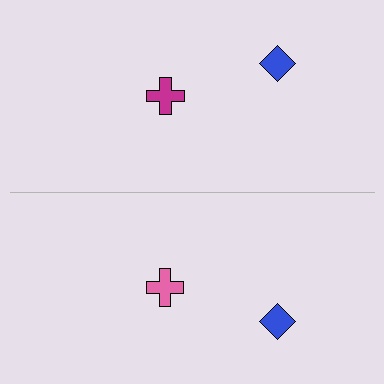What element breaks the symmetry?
The pink cross on the bottom side breaks the symmetry — its mirror counterpart is magenta.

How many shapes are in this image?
There are 4 shapes in this image.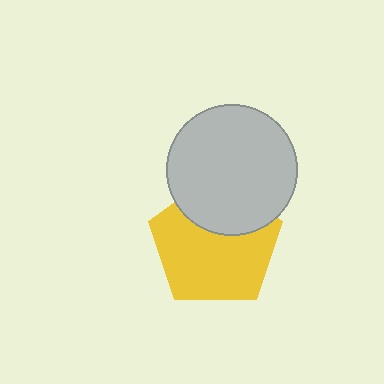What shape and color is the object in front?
The object in front is a light gray circle.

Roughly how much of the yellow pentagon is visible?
Most of it is visible (roughly 69%).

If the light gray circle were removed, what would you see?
You would see the complete yellow pentagon.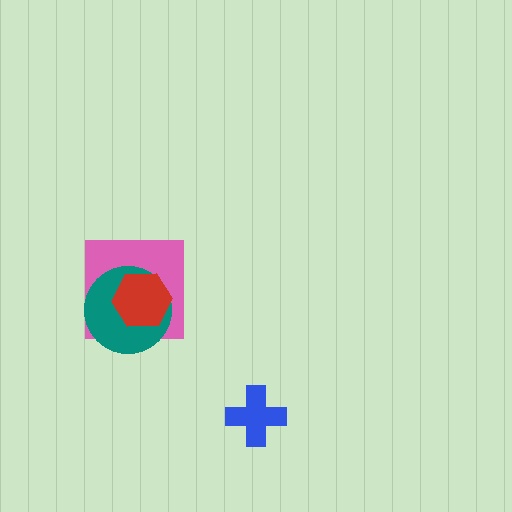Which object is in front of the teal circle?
The red hexagon is in front of the teal circle.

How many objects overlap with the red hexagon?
2 objects overlap with the red hexagon.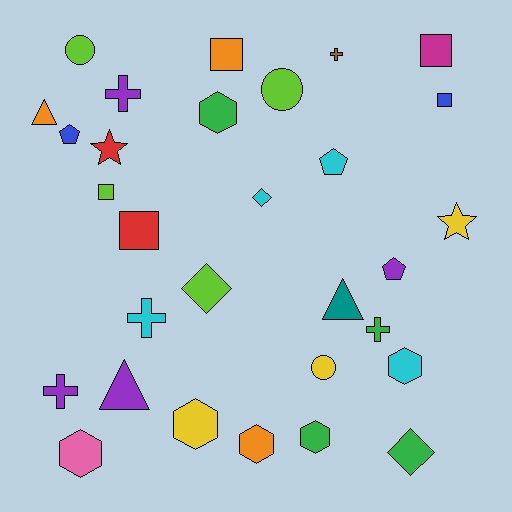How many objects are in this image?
There are 30 objects.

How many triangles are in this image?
There are 3 triangles.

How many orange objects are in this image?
There are 3 orange objects.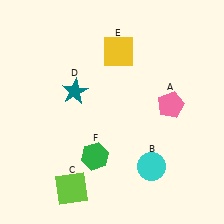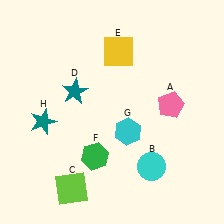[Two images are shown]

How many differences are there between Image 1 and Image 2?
There are 2 differences between the two images.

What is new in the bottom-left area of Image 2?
A teal star (H) was added in the bottom-left area of Image 2.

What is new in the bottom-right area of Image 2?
A cyan hexagon (G) was added in the bottom-right area of Image 2.